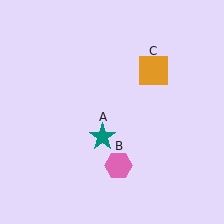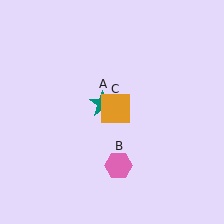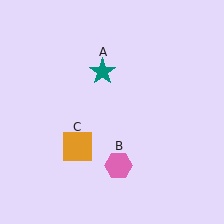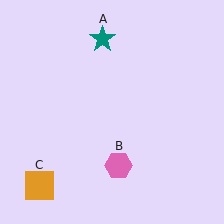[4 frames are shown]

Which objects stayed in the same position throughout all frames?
Pink hexagon (object B) remained stationary.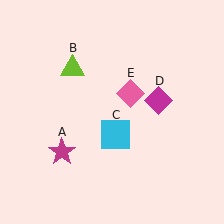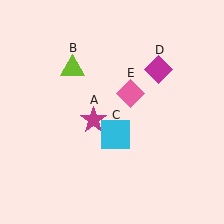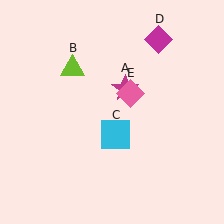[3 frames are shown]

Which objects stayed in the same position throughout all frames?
Lime triangle (object B) and cyan square (object C) and pink diamond (object E) remained stationary.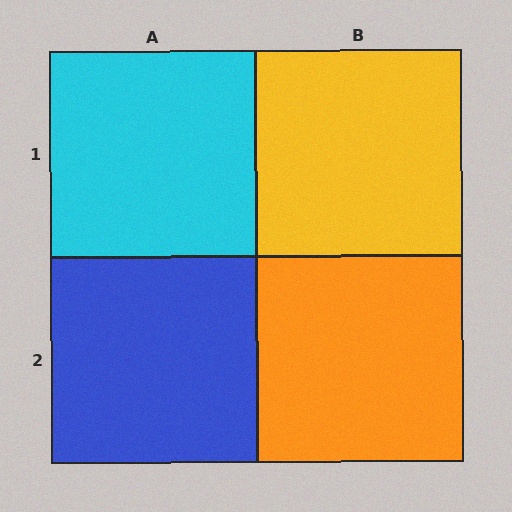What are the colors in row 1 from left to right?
Cyan, yellow.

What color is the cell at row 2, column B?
Orange.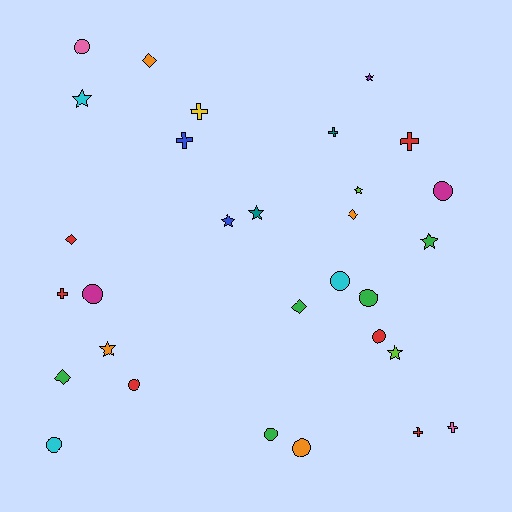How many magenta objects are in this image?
There are 2 magenta objects.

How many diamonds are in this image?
There are 5 diamonds.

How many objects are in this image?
There are 30 objects.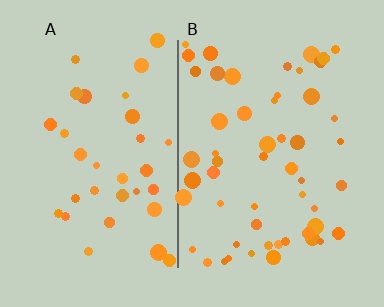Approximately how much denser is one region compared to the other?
Approximately 1.6× — region B over region A.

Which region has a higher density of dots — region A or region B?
B (the right).